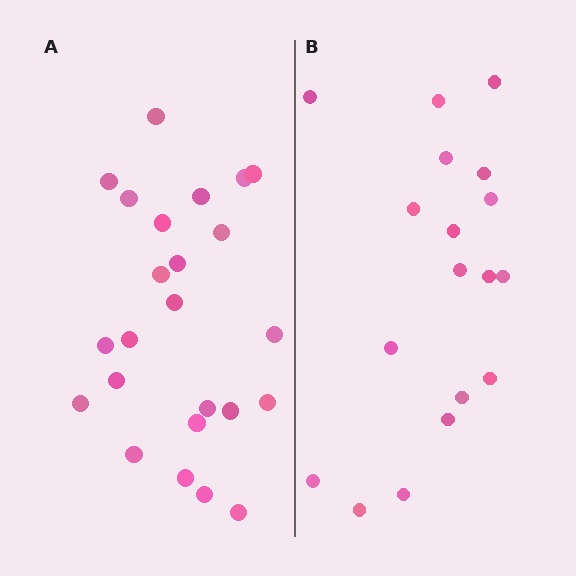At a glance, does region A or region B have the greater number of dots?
Region A (the left region) has more dots.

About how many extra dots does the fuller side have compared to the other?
Region A has about 6 more dots than region B.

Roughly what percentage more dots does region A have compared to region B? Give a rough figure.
About 35% more.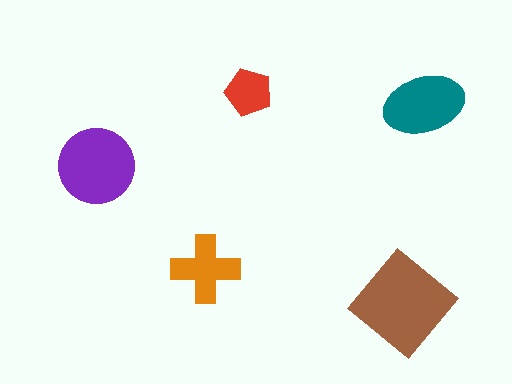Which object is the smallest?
The red pentagon.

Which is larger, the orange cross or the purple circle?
The purple circle.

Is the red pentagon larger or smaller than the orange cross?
Smaller.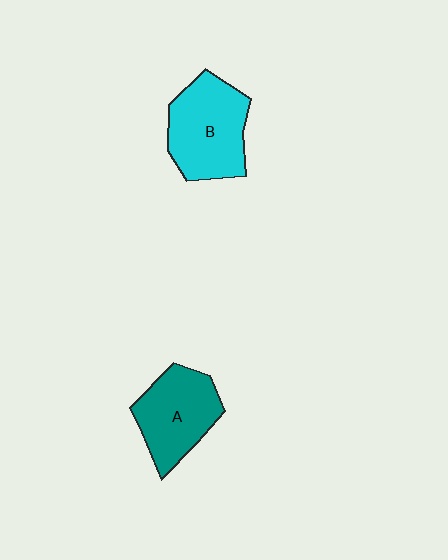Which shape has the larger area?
Shape B (cyan).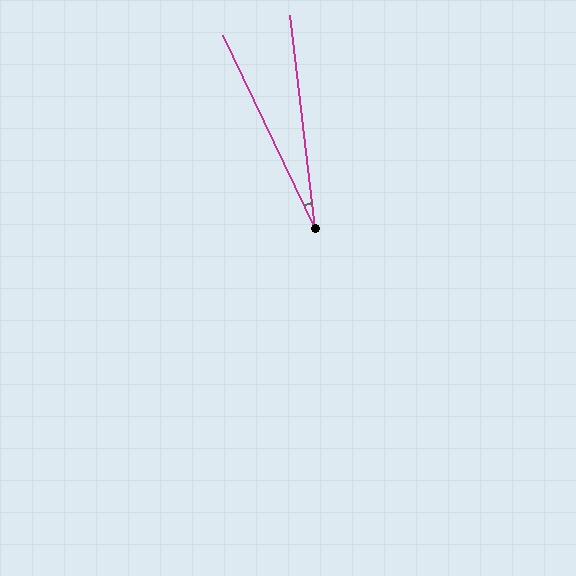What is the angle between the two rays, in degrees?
Approximately 19 degrees.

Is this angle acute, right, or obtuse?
It is acute.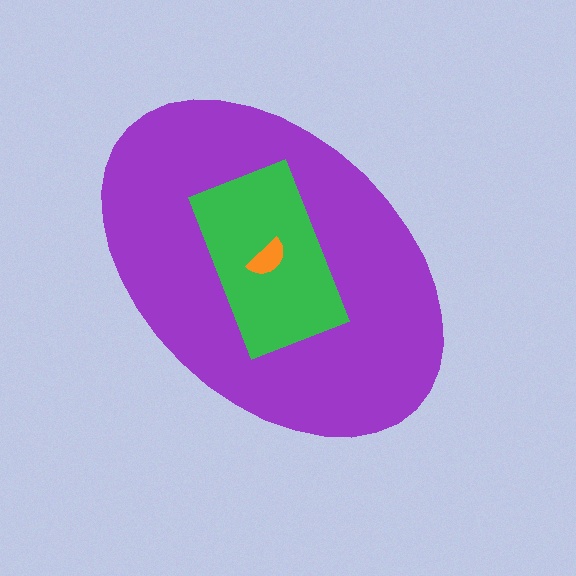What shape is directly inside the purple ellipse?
The green rectangle.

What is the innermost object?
The orange semicircle.